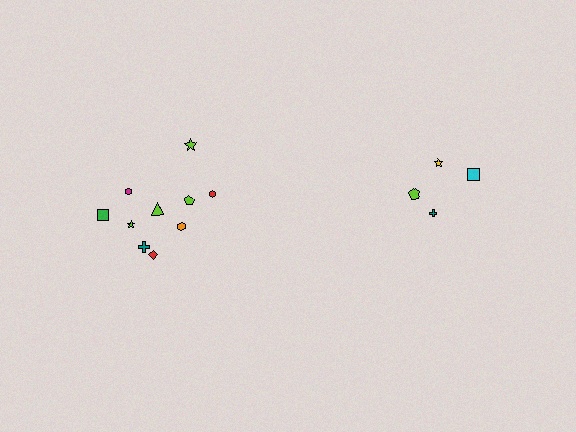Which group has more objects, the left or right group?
The left group.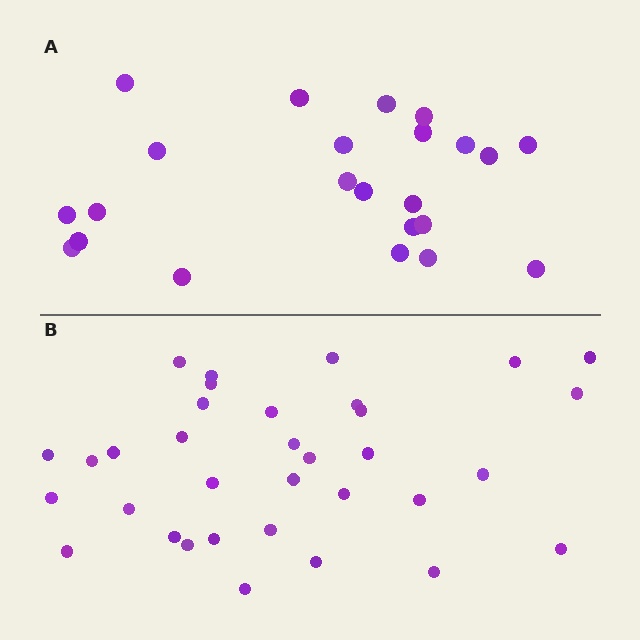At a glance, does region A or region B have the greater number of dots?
Region B (the bottom region) has more dots.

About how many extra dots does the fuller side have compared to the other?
Region B has roughly 12 or so more dots than region A.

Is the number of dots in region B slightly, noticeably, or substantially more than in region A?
Region B has substantially more. The ratio is roughly 1.5 to 1.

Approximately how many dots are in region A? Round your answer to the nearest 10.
About 20 dots. (The exact count is 23, which rounds to 20.)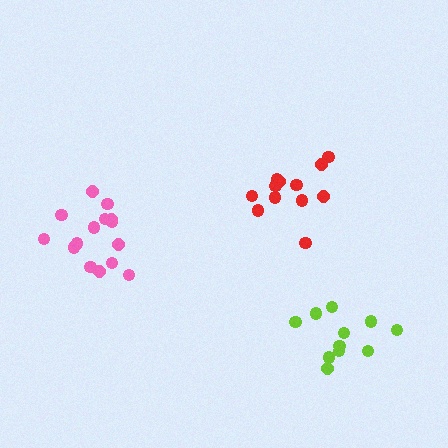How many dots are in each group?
Group 1: 11 dots, Group 2: 12 dots, Group 3: 15 dots (38 total).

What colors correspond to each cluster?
The clusters are colored: lime, red, pink.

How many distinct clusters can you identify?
There are 3 distinct clusters.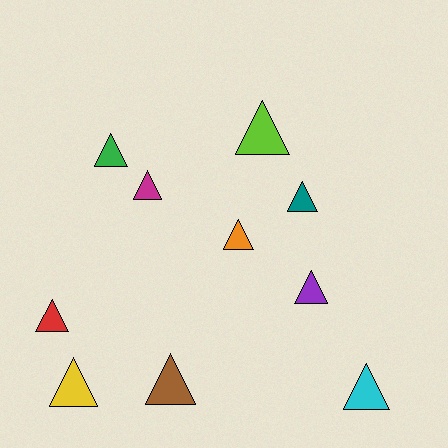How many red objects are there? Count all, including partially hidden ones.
There is 1 red object.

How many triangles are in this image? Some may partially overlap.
There are 10 triangles.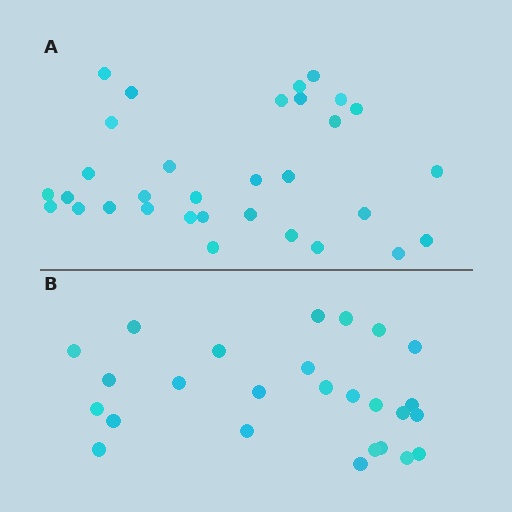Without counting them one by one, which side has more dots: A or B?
Region A (the top region) has more dots.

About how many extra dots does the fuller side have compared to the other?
Region A has about 6 more dots than region B.